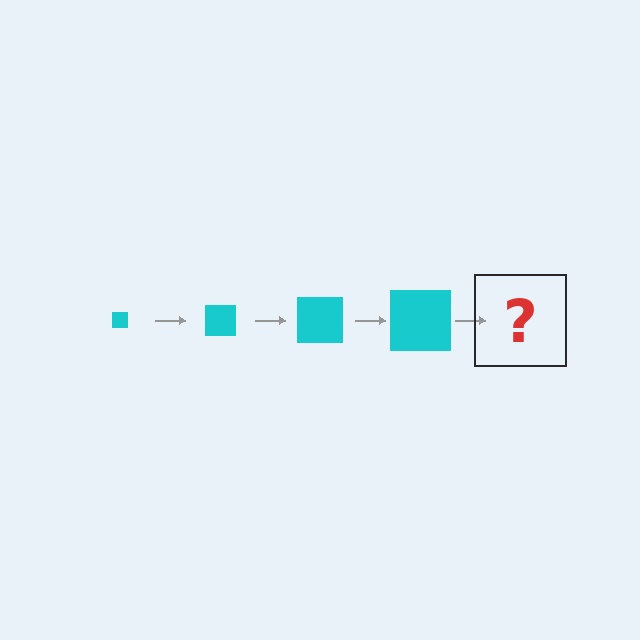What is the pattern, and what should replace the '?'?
The pattern is that the square gets progressively larger each step. The '?' should be a cyan square, larger than the previous one.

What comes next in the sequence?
The next element should be a cyan square, larger than the previous one.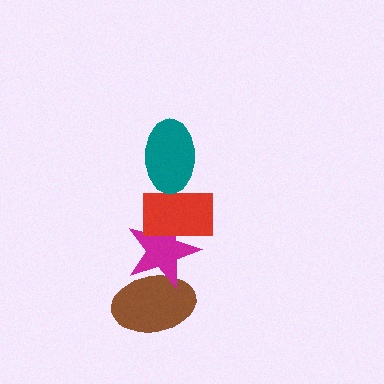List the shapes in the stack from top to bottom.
From top to bottom: the teal ellipse, the red rectangle, the magenta star, the brown ellipse.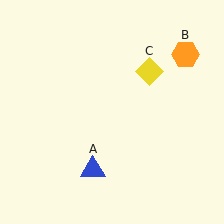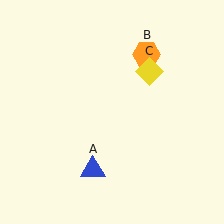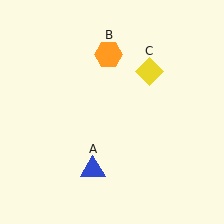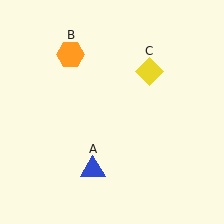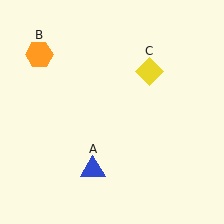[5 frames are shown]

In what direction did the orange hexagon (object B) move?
The orange hexagon (object B) moved left.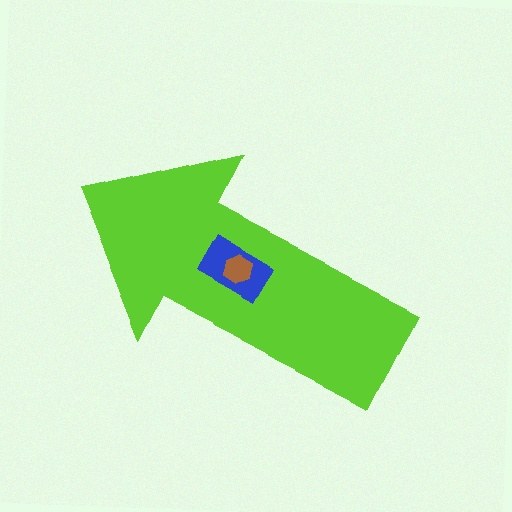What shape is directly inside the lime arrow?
The blue rectangle.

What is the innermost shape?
The brown hexagon.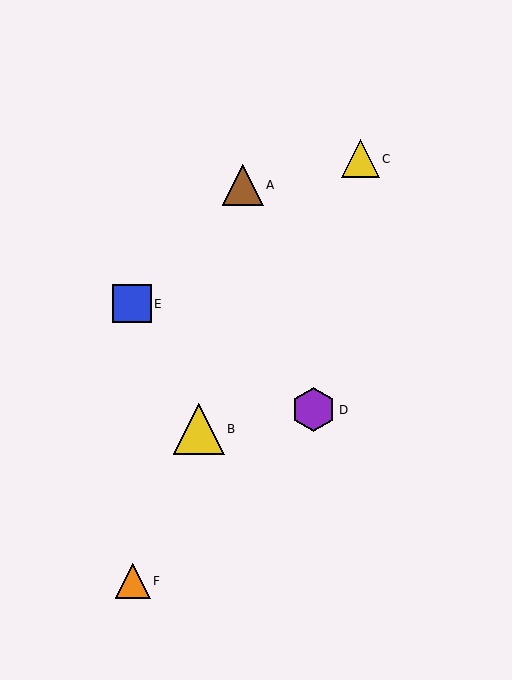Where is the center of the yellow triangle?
The center of the yellow triangle is at (360, 159).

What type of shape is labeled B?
Shape B is a yellow triangle.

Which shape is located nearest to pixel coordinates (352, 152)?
The yellow triangle (labeled C) at (360, 159) is nearest to that location.